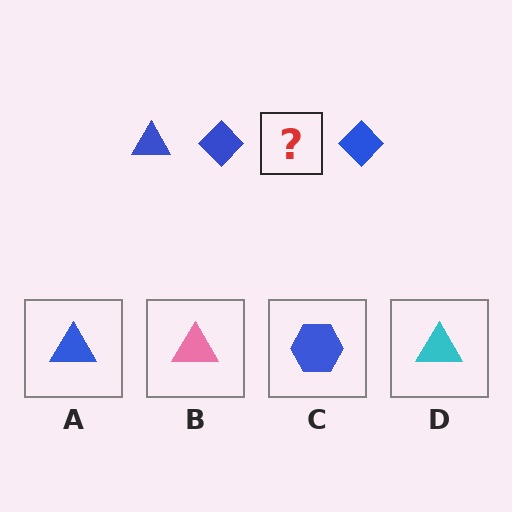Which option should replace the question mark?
Option A.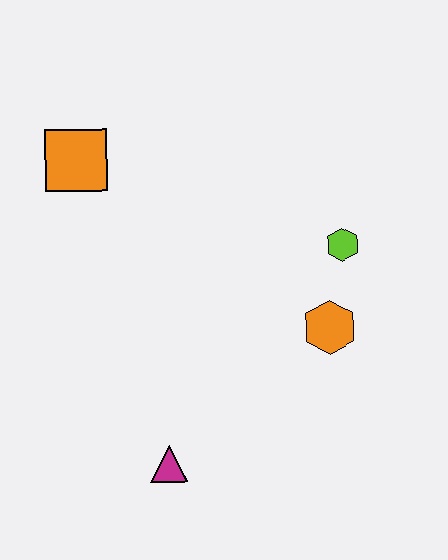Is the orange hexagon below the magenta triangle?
No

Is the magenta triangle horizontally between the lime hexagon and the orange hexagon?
No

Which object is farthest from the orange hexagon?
The orange square is farthest from the orange hexagon.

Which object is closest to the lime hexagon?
The orange hexagon is closest to the lime hexagon.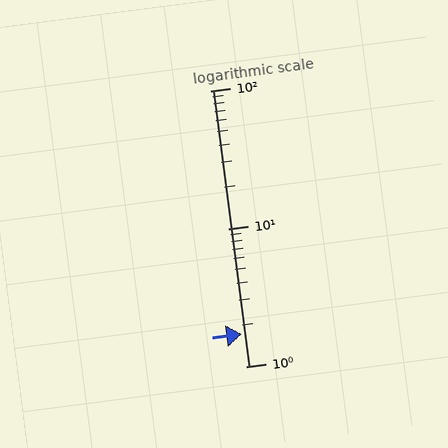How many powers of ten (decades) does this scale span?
The scale spans 2 decades, from 1 to 100.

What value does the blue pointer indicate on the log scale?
The pointer indicates approximately 1.7.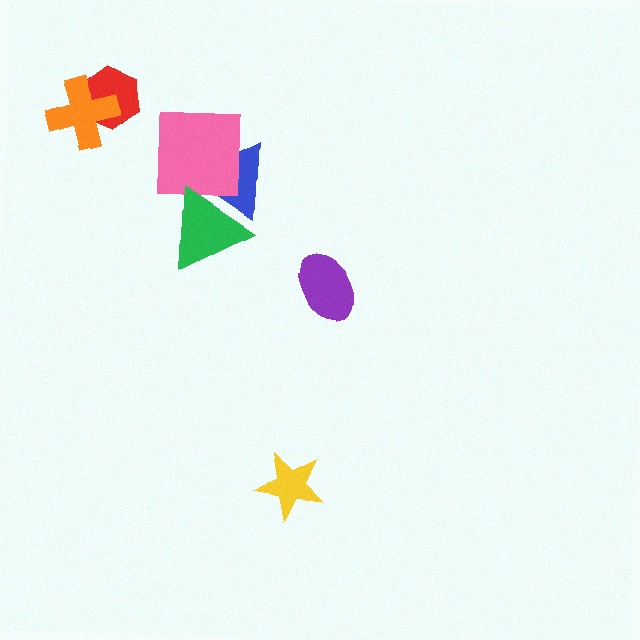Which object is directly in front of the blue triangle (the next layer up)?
The pink square is directly in front of the blue triangle.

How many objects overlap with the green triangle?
2 objects overlap with the green triangle.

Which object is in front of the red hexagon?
The orange cross is in front of the red hexagon.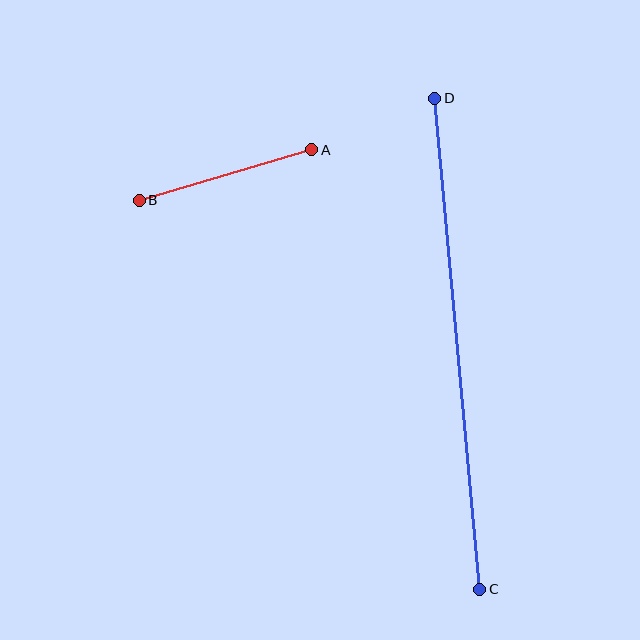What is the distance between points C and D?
The distance is approximately 493 pixels.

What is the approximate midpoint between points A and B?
The midpoint is at approximately (226, 175) pixels.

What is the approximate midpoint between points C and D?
The midpoint is at approximately (457, 344) pixels.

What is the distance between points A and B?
The distance is approximately 180 pixels.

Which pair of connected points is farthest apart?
Points C and D are farthest apart.